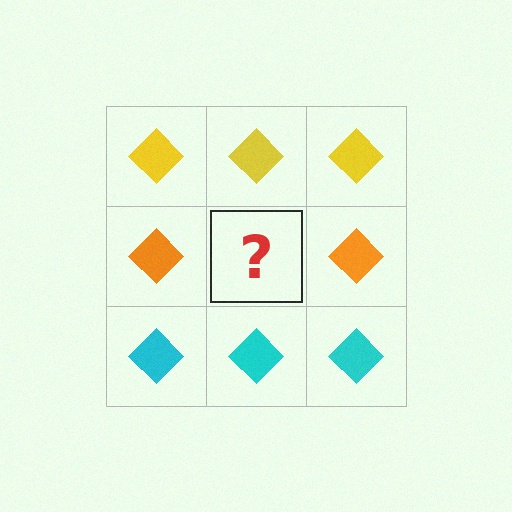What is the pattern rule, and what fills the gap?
The rule is that each row has a consistent color. The gap should be filled with an orange diamond.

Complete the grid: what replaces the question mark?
The question mark should be replaced with an orange diamond.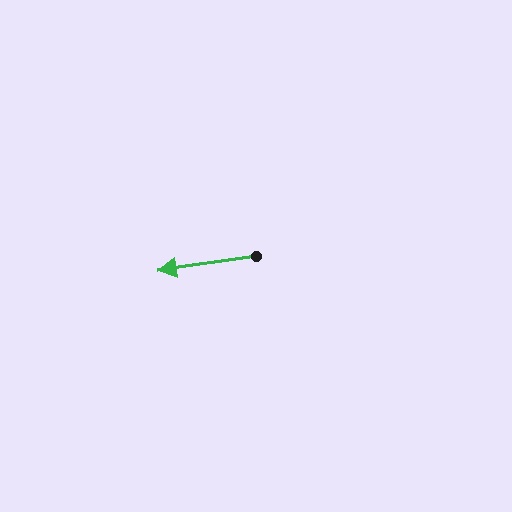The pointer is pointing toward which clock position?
Roughly 9 o'clock.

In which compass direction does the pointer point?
West.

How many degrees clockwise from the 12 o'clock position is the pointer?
Approximately 262 degrees.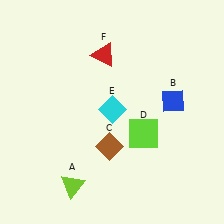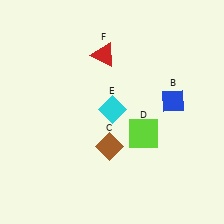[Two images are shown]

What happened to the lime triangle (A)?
The lime triangle (A) was removed in Image 2. It was in the bottom-left area of Image 1.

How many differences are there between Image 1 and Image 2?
There is 1 difference between the two images.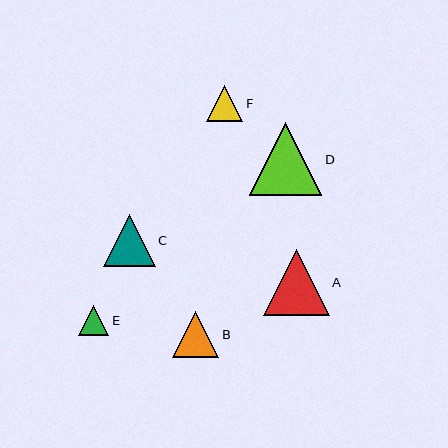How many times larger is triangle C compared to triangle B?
Triangle C is approximately 1.1 times the size of triangle B.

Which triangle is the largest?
Triangle D is the largest with a size of approximately 72 pixels.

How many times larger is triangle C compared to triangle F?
Triangle C is approximately 1.4 times the size of triangle F.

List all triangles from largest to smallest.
From largest to smallest: D, A, C, B, F, E.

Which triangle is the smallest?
Triangle E is the smallest with a size of approximately 30 pixels.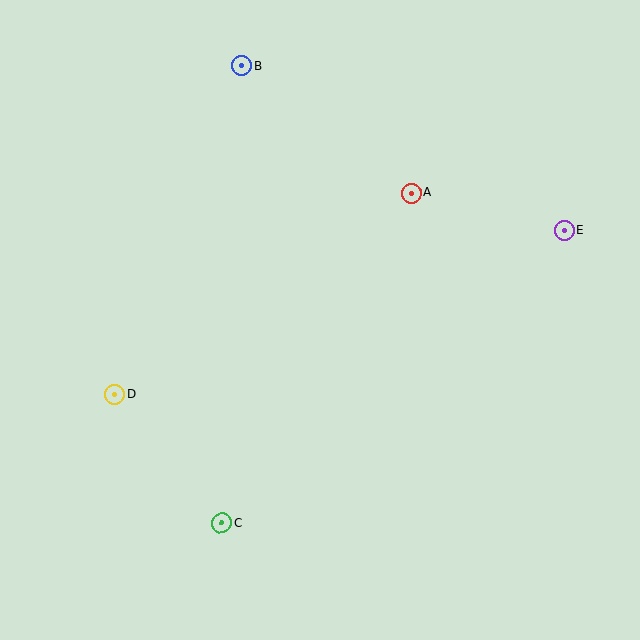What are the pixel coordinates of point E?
Point E is at (564, 230).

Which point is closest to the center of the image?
Point A at (412, 193) is closest to the center.